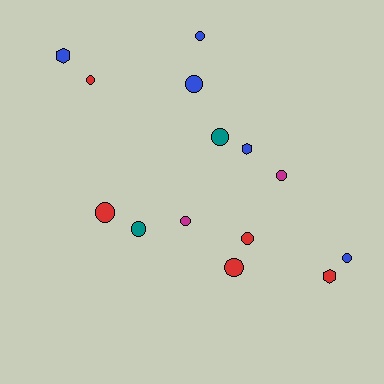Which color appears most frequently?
Red, with 5 objects.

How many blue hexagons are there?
There are 2 blue hexagons.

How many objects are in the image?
There are 14 objects.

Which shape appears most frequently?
Circle, with 11 objects.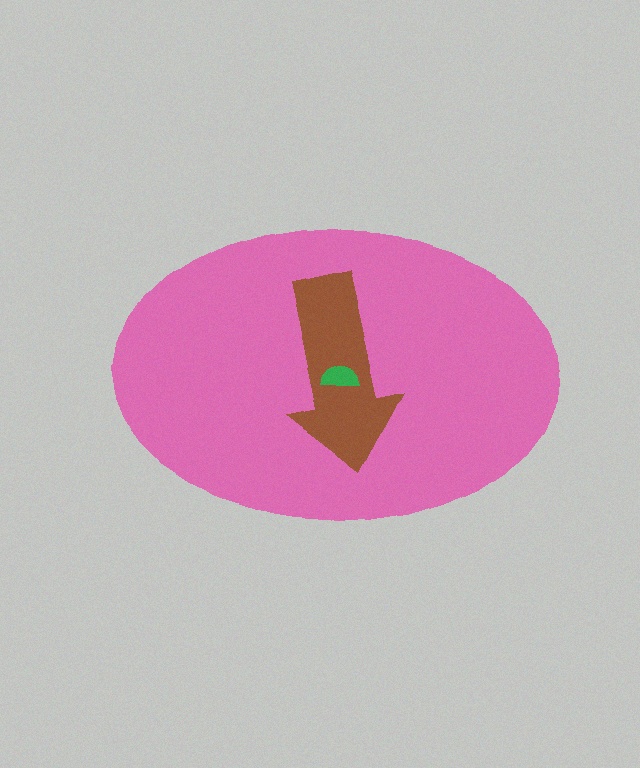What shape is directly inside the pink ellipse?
The brown arrow.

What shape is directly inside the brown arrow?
The green semicircle.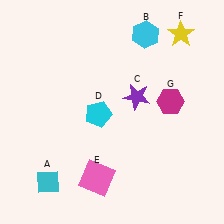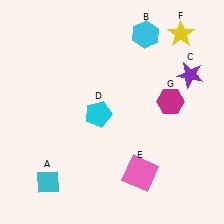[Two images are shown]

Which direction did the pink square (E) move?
The pink square (E) moved right.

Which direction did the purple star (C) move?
The purple star (C) moved right.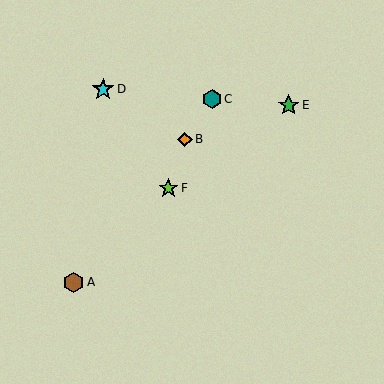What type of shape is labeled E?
Shape E is a green star.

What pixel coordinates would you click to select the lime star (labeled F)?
Click at (168, 188) to select the lime star F.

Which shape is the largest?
The cyan star (labeled D) is the largest.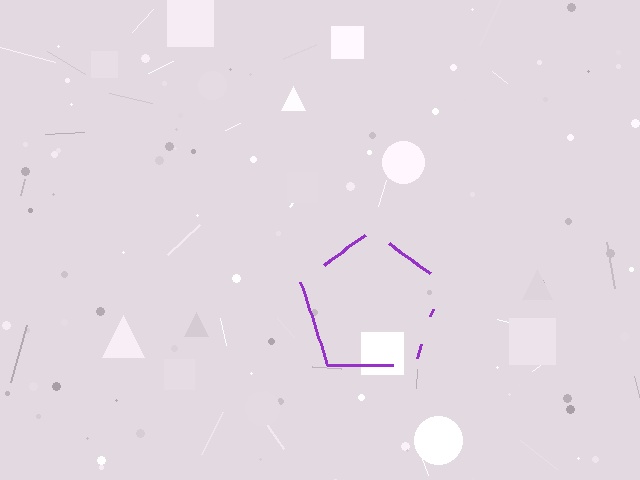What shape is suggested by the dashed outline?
The dashed outline suggests a pentagon.